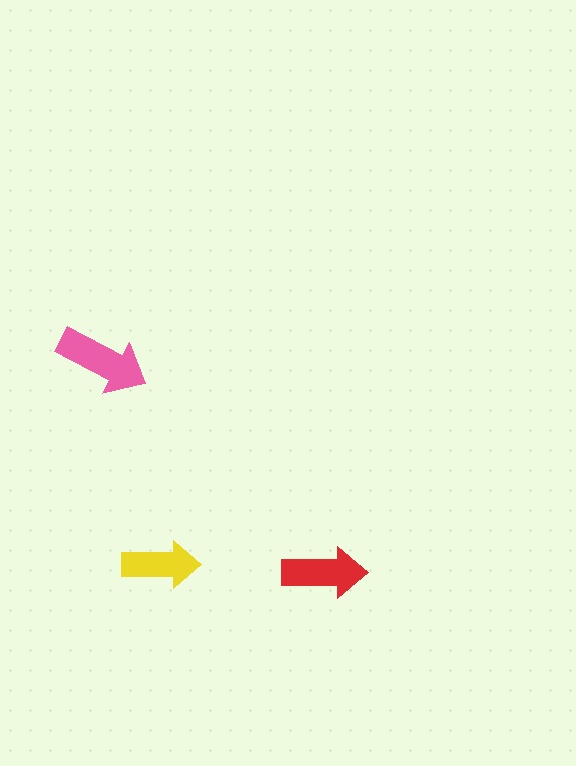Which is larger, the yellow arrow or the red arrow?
The red one.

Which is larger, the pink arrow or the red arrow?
The pink one.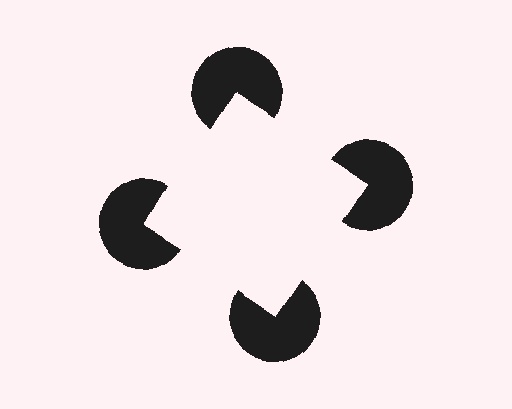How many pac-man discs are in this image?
There are 4 — one at each vertex of the illusory square.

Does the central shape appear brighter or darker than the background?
It typically appears slightly brighter than the background, even though no actual brightness change is drawn.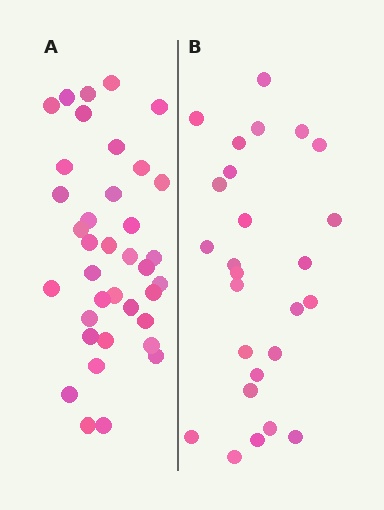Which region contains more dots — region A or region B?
Region A (the left region) has more dots.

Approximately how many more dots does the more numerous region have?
Region A has roughly 12 or so more dots than region B.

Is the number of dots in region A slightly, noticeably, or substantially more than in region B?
Region A has noticeably more, but not dramatically so. The ratio is roughly 1.4 to 1.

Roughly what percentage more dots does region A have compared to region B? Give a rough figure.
About 40% more.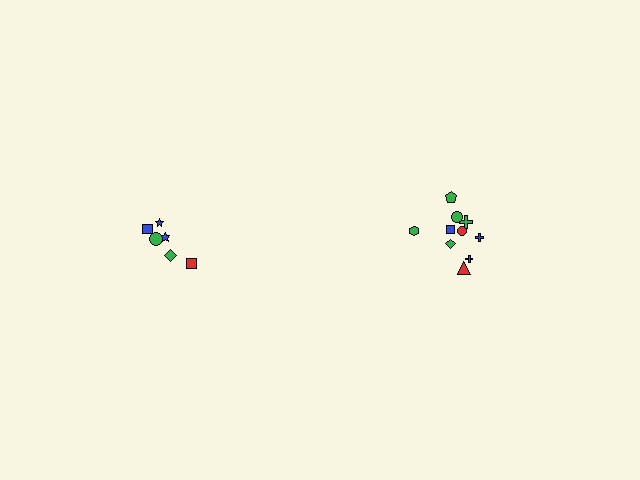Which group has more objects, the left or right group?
The right group.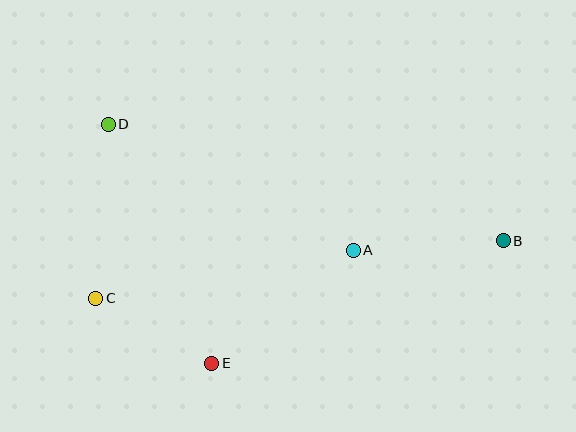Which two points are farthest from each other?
Points B and D are farthest from each other.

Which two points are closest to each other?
Points C and E are closest to each other.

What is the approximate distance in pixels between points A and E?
The distance between A and E is approximately 181 pixels.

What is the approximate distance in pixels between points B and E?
The distance between B and E is approximately 316 pixels.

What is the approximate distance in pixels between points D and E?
The distance between D and E is approximately 261 pixels.